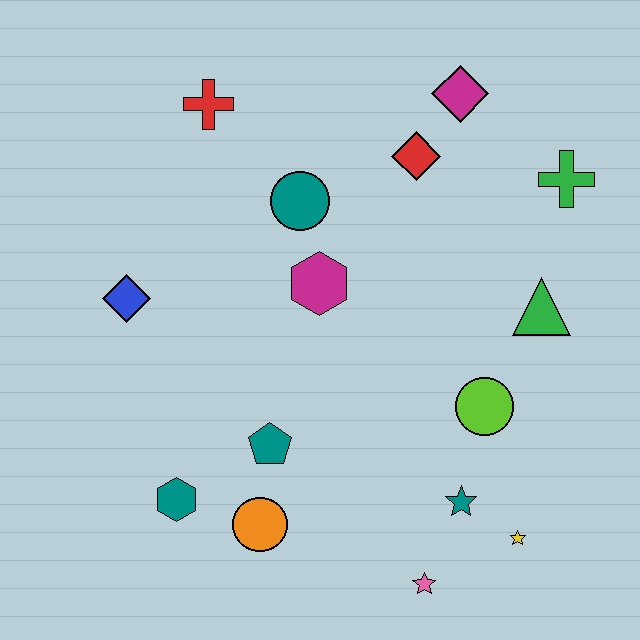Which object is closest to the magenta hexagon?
The teal circle is closest to the magenta hexagon.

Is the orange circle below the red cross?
Yes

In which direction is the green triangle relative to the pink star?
The green triangle is above the pink star.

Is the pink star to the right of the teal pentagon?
Yes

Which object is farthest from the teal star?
The red cross is farthest from the teal star.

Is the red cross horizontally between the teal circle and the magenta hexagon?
No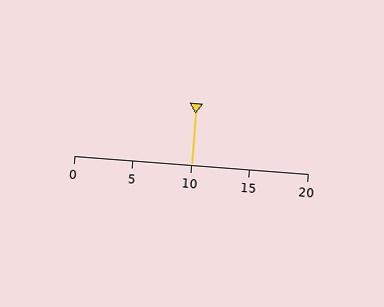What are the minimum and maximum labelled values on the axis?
The axis runs from 0 to 20.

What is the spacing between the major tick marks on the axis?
The major ticks are spaced 5 apart.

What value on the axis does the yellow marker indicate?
The marker indicates approximately 10.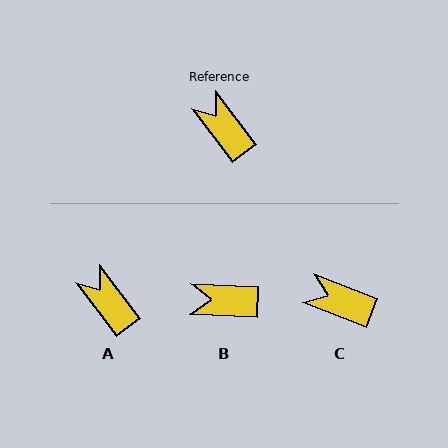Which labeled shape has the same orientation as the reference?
A.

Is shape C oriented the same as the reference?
No, it is off by about 32 degrees.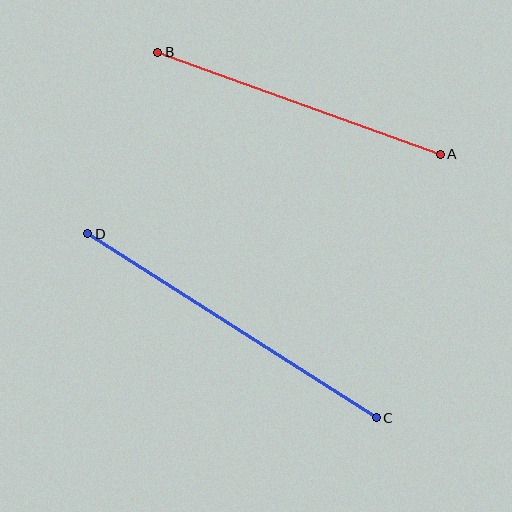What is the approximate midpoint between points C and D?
The midpoint is at approximately (232, 326) pixels.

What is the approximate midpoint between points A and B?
The midpoint is at approximately (299, 103) pixels.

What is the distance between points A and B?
The distance is approximately 300 pixels.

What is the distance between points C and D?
The distance is approximately 342 pixels.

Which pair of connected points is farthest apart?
Points C and D are farthest apart.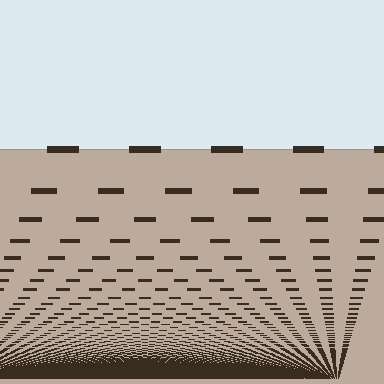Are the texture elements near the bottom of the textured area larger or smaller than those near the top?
Smaller. The gradient is inverted — elements near the bottom are smaller and denser.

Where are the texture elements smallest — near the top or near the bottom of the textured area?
Near the bottom.